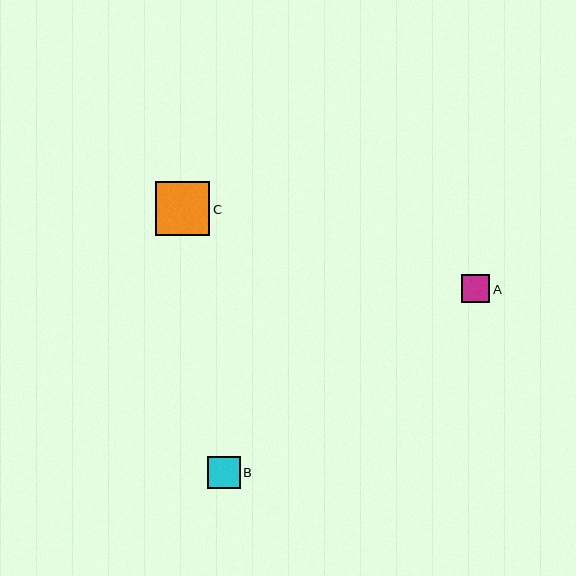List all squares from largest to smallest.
From largest to smallest: C, B, A.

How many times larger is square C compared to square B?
Square C is approximately 1.7 times the size of square B.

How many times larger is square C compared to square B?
Square C is approximately 1.7 times the size of square B.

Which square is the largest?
Square C is the largest with a size of approximately 54 pixels.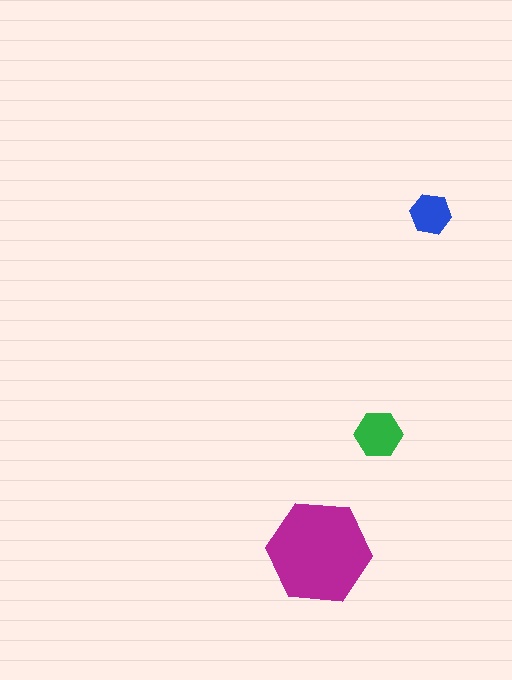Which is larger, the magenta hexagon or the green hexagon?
The magenta one.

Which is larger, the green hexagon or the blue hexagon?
The green one.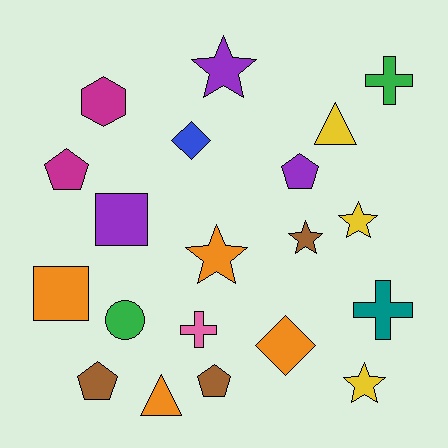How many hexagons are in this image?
There is 1 hexagon.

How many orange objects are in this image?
There are 4 orange objects.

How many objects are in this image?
There are 20 objects.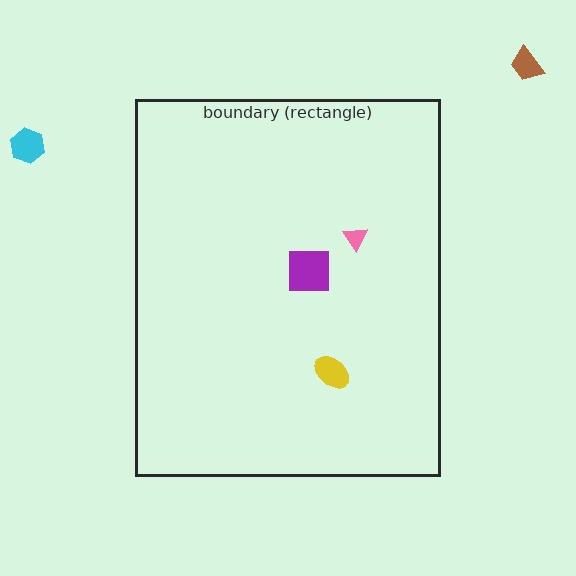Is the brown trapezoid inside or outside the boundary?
Outside.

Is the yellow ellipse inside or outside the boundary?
Inside.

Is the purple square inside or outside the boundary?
Inside.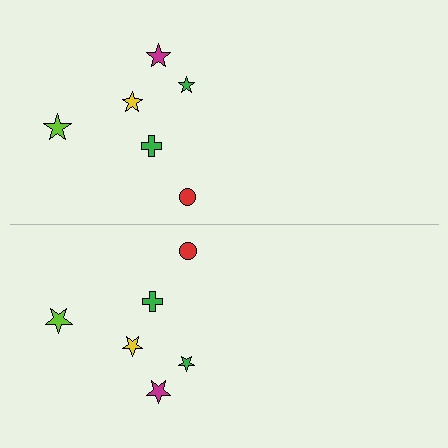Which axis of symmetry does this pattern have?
The pattern has a horizontal axis of symmetry running through the center of the image.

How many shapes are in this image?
There are 12 shapes in this image.